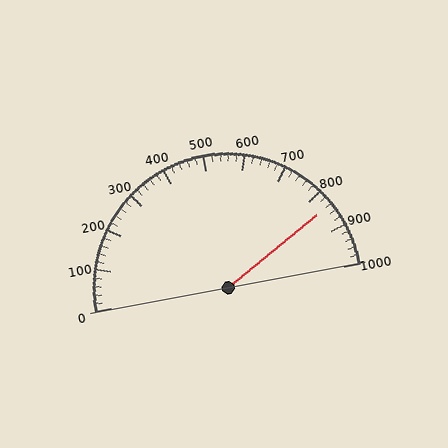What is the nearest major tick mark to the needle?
The nearest major tick mark is 800.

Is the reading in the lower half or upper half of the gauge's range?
The reading is in the upper half of the range (0 to 1000).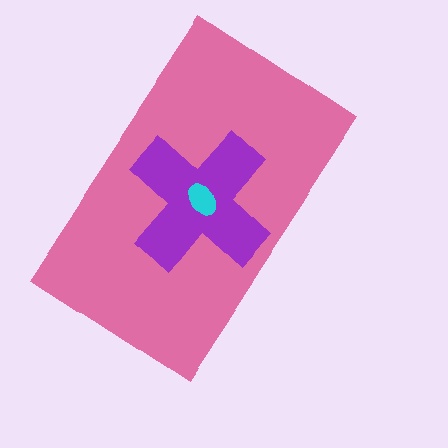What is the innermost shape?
The cyan ellipse.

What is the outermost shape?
The pink rectangle.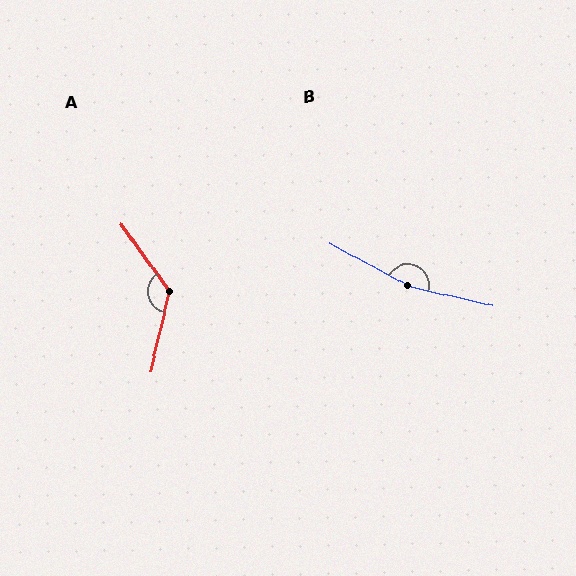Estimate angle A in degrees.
Approximately 130 degrees.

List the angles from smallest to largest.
A (130°), B (164°).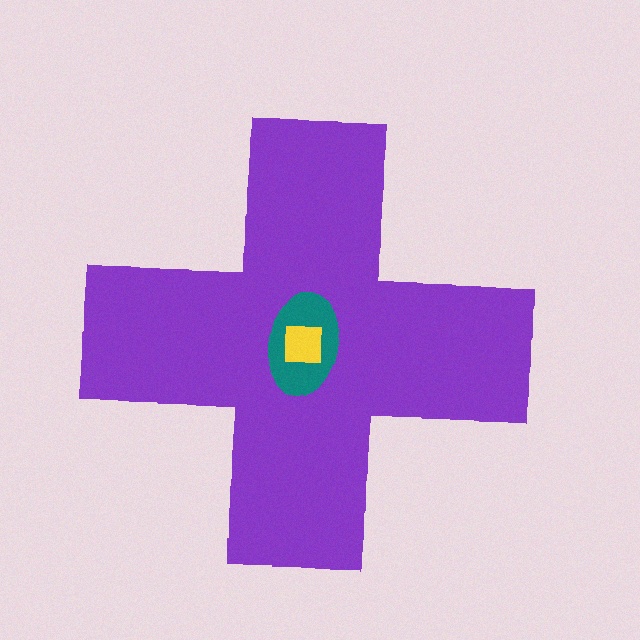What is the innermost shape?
The yellow square.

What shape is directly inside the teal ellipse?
The yellow square.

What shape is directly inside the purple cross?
The teal ellipse.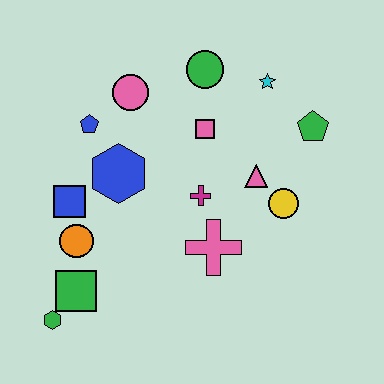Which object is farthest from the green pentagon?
The green hexagon is farthest from the green pentagon.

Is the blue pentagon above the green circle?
No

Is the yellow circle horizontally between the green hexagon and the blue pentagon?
No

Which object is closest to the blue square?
The orange circle is closest to the blue square.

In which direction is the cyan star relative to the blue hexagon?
The cyan star is to the right of the blue hexagon.